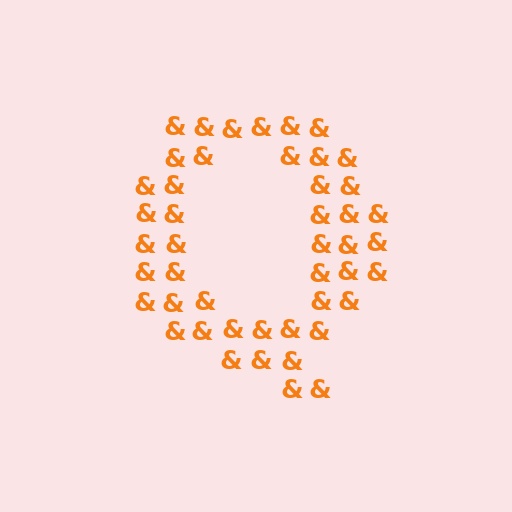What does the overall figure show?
The overall figure shows the letter Q.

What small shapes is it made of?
It is made of small ampersands.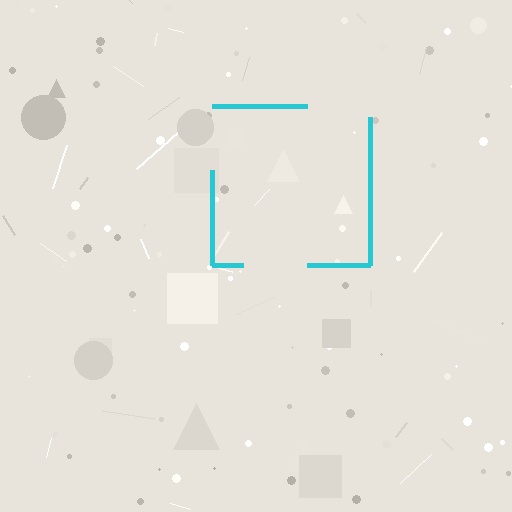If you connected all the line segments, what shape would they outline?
They would outline a square.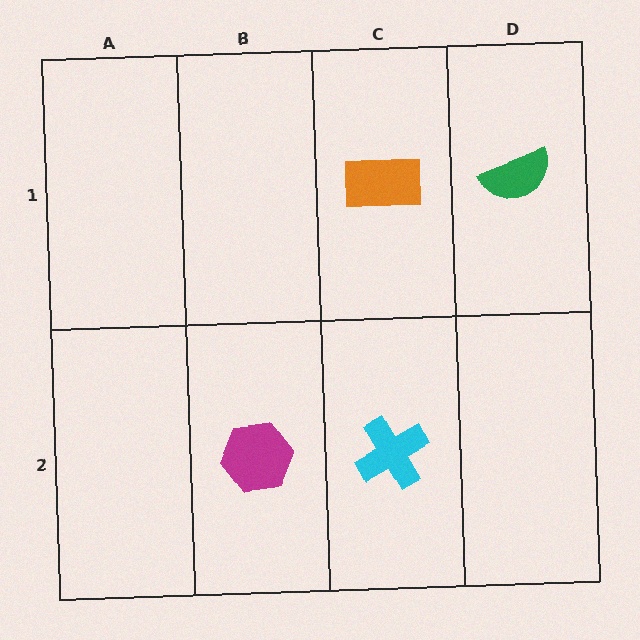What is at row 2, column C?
A cyan cross.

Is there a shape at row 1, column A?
No, that cell is empty.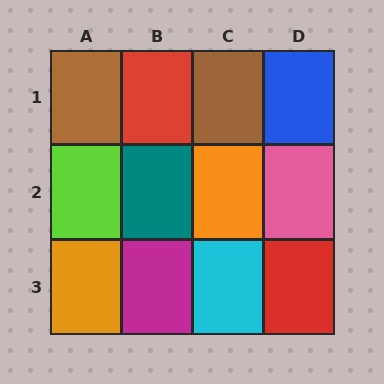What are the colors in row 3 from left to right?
Orange, magenta, cyan, red.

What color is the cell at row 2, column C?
Orange.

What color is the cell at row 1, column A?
Brown.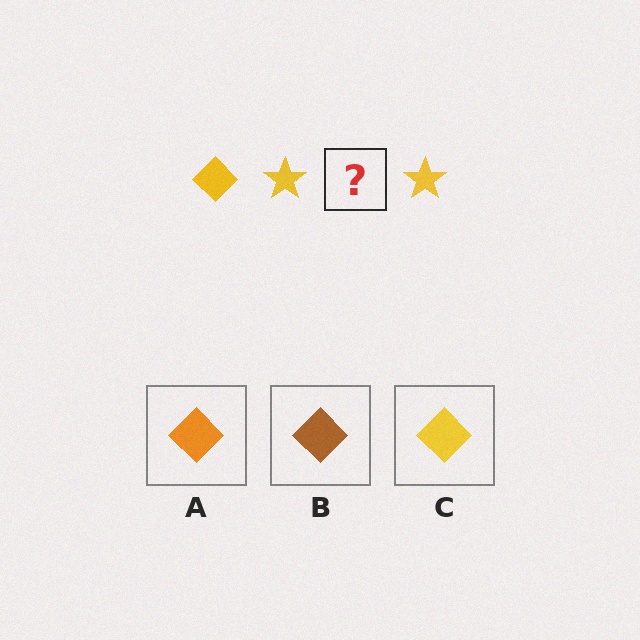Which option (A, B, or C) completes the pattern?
C.